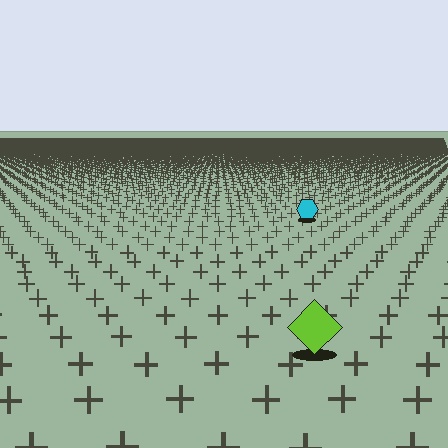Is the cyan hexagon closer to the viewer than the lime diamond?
No. The lime diamond is closer — you can tell from the texture gradient: the ground texture is coarser near it.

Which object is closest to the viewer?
The lime diamond is closest. The texture marks near it are larger and more spread out.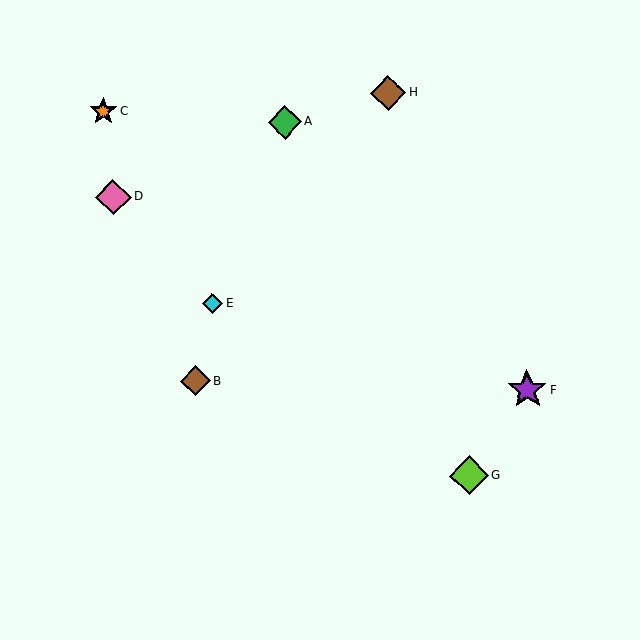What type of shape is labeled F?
Shape F is a purple star.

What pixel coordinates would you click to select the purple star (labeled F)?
Click at (527, 390) to select the purple star F.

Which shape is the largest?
The purple star (labeled F) is the largest.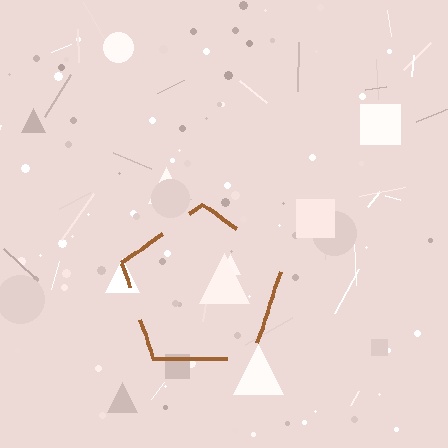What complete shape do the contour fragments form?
The contour fragments form a pentagon.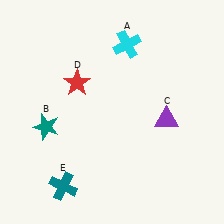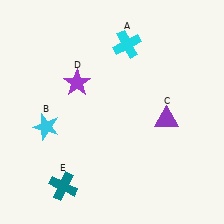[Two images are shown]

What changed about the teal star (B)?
In Image 1, B is teal. In Image 2, it changed to cyan.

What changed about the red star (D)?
In Image 1, D is red. In Image 2, it changed to purple.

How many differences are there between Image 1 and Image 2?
There are 2 differences between the two images.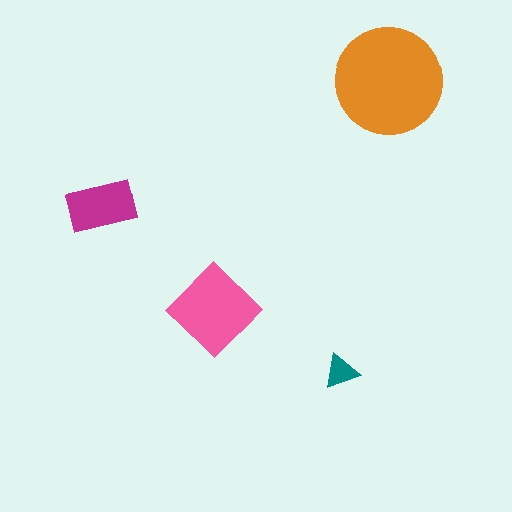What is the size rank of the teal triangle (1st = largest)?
4th.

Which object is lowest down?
The teal triangle is bottommost.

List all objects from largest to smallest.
The orange circle, the pink diamond, the magenta rectangle, the teal triangle.